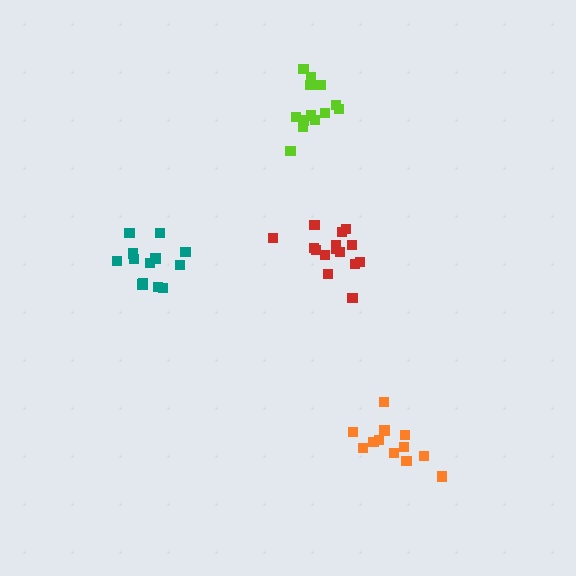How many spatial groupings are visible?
There are 4 spatial groupings.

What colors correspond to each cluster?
The clusters are colored: lime, teal, red, orange.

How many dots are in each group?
Group 1: 14 dots, Group 2: 13 dots, Group 3: 15 dots, Group 4: 12 dots (54 total).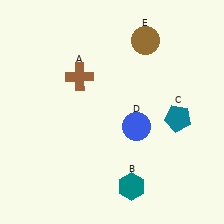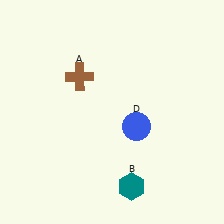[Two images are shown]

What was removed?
The teal pentagon (C), the brown circle (E) were removed in Image 2.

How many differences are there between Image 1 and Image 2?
There are 2 differences between the two images.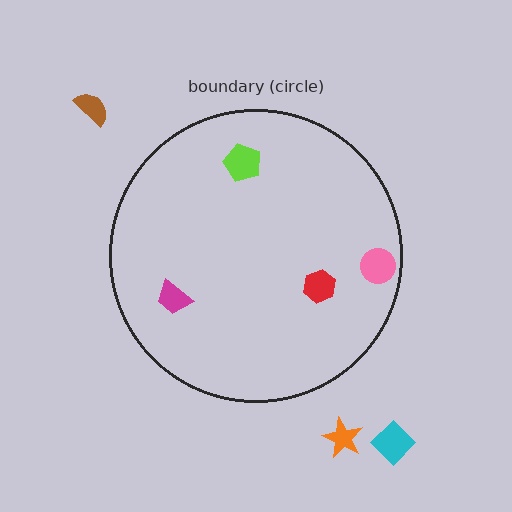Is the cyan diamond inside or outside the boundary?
Outside.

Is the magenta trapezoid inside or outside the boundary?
Inside.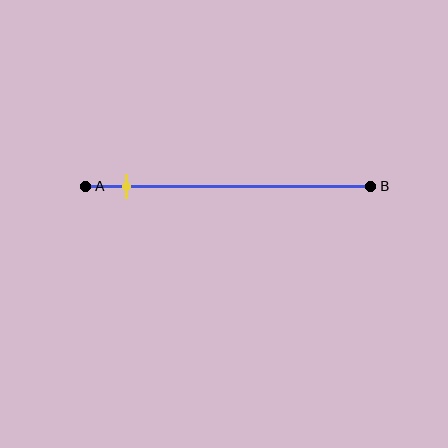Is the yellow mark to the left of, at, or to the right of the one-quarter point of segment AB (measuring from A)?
The yellow mark is to the left of the one-quarter point of segment AB.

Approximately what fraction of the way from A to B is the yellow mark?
The yellow mark is approximately 15% of the way from A to B.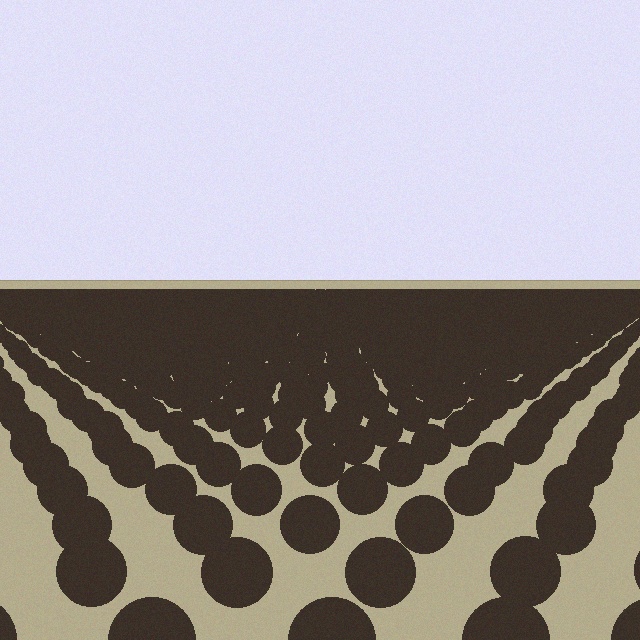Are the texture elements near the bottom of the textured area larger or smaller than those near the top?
Larger. Near the bottom, elements are closer to the viewer and appear at a bigger on-screen size.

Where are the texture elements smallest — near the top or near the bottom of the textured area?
Near the top.